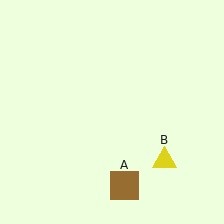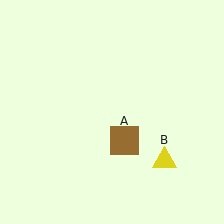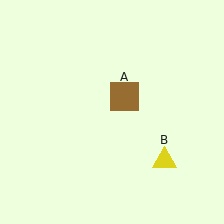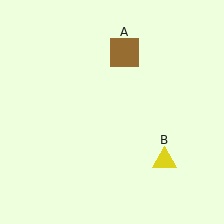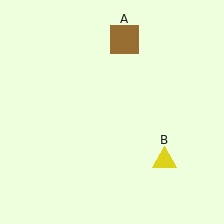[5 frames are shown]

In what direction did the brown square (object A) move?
The brown square (object A) moved up.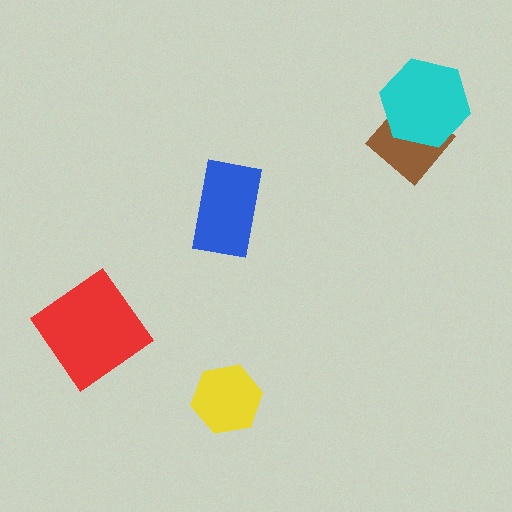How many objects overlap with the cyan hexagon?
1 object overlaps with the cyan hexagon.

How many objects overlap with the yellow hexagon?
0 objects overlap with the yellow hexagon.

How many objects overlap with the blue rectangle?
0 objects overlap with the blue rectangle.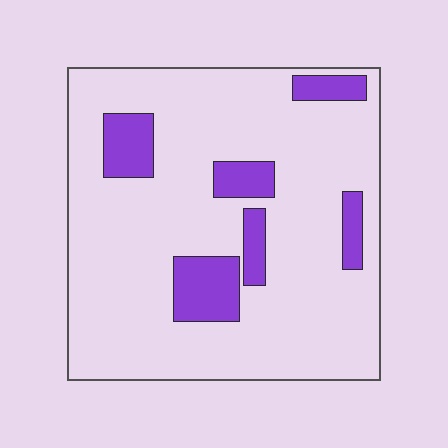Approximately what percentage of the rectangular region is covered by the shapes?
Approximately 15%.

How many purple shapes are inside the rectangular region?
6.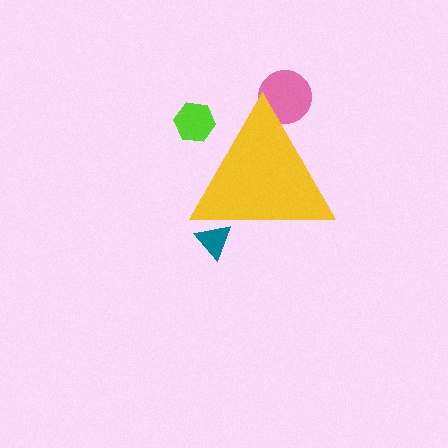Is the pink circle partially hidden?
Yes, the pink circle is partially hidden behind the yellow triangle.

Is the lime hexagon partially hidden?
Yes, the lime hexagon is partially hidden behind the yellow triangle.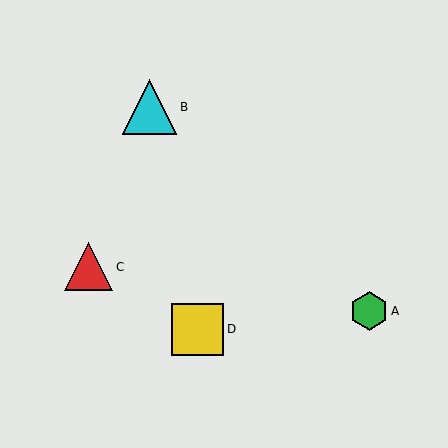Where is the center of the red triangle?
The center of the red triangle is at (89, 267).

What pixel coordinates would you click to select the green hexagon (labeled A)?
Click at (369, 311) to select the green hexagon A.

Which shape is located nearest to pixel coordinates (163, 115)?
The cyan triangle (labeled B) at (149, 107) is nearest to that location.